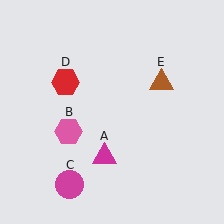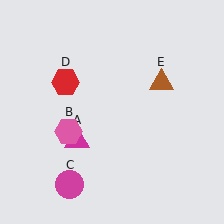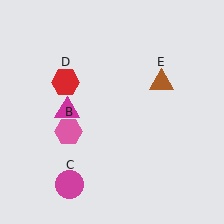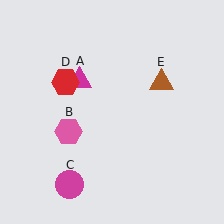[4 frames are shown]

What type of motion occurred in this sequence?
The magenta triangle (object A) rotated clockwise around the center of the scene.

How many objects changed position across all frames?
1 object changed position: magenta triangle (object A).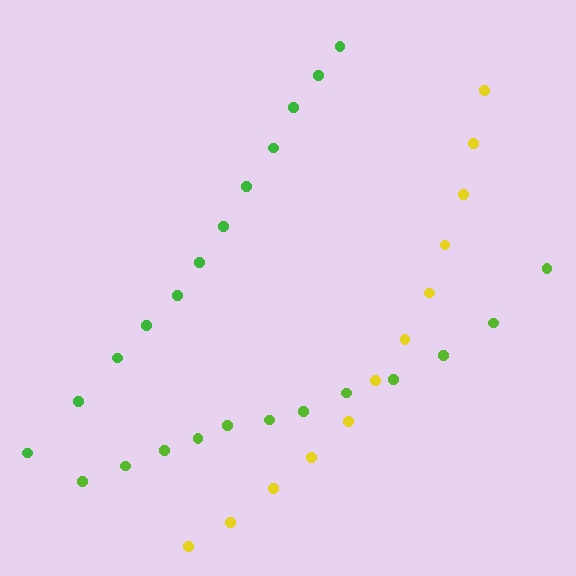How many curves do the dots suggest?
There are 3 distinct paths.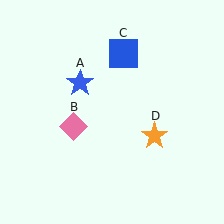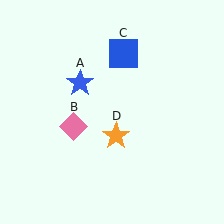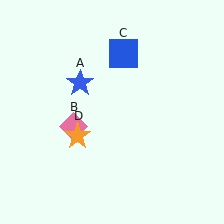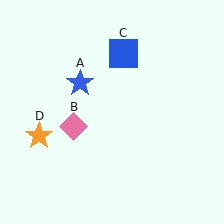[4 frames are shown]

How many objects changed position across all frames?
1 object changed position: orange star (object D).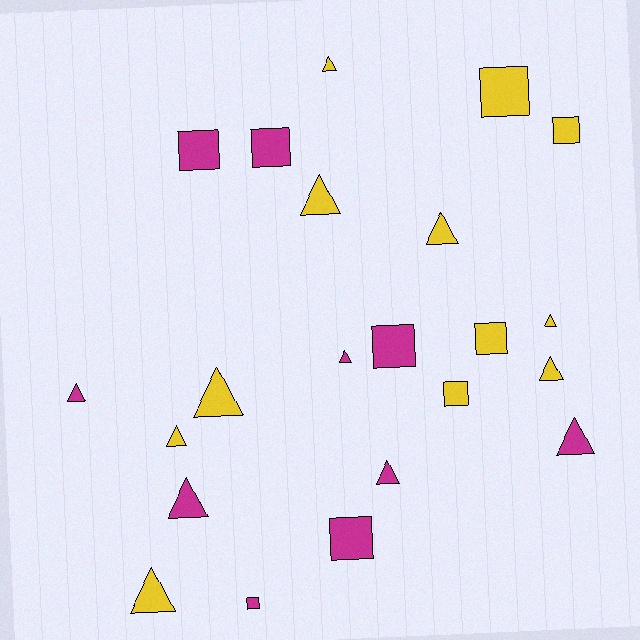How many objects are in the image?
There are 22 objects.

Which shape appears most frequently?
Triangle, with 13 objects.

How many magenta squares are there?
There are 5 magenta squares.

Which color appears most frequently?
Yellow, with 12 objects.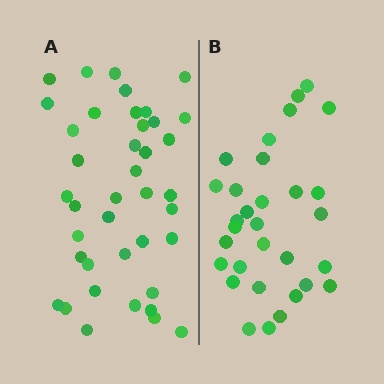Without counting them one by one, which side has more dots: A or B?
Region A (the left region) has more dots.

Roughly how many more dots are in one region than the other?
Region A has roughly 8 or so more dots than region B.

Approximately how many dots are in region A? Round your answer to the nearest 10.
About 40 dots.